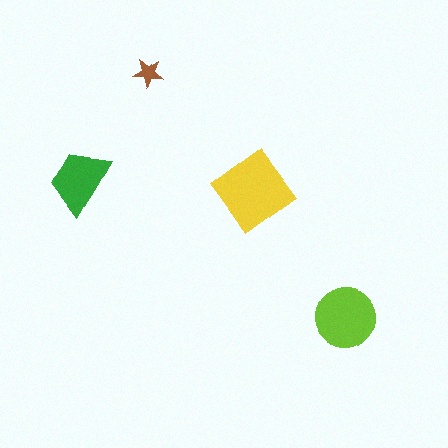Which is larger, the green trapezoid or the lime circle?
The lime circle.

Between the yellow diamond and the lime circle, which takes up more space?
The yellow diamond.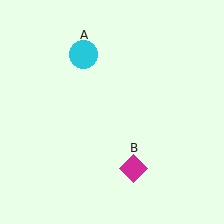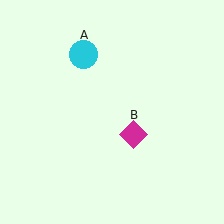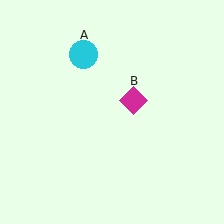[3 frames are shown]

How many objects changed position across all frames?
1 object changed position: magenta diamond (object B).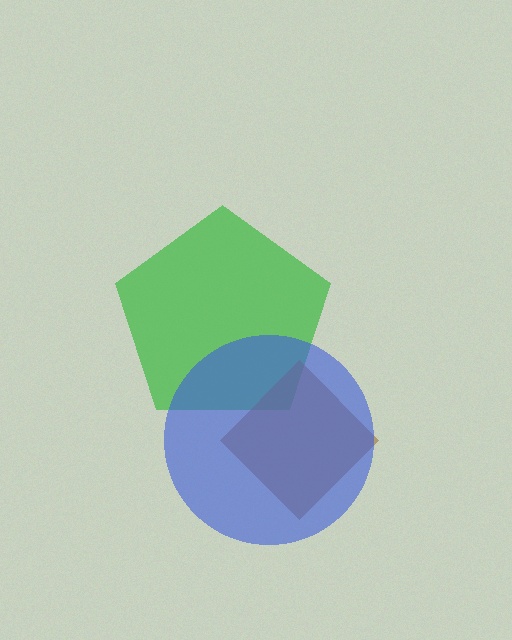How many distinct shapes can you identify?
There are 3 distinct shapes: a green pentagon, a brown diamond, a blue circle.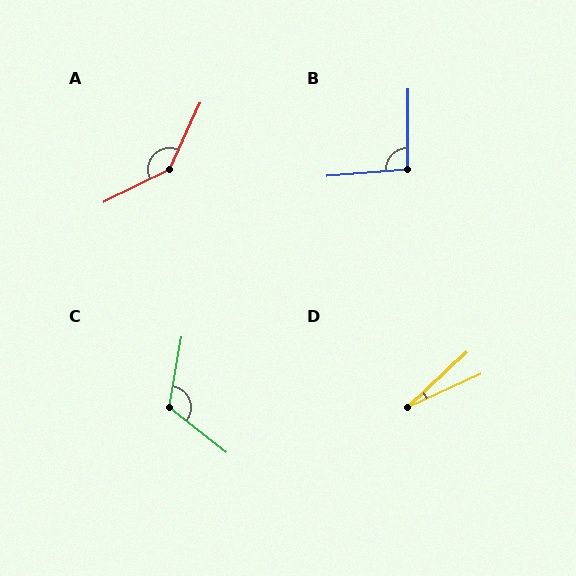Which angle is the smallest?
D, at approximately 18 degrees.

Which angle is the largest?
A, at approximately 142 degrees.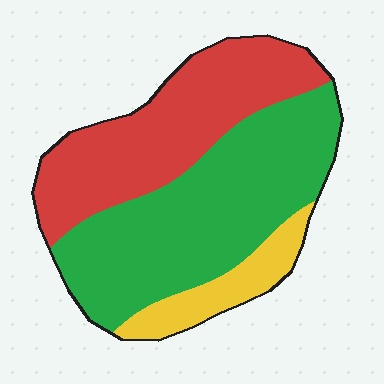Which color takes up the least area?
Yellow, at roughly 10%.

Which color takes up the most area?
Green, at roughly 50%.